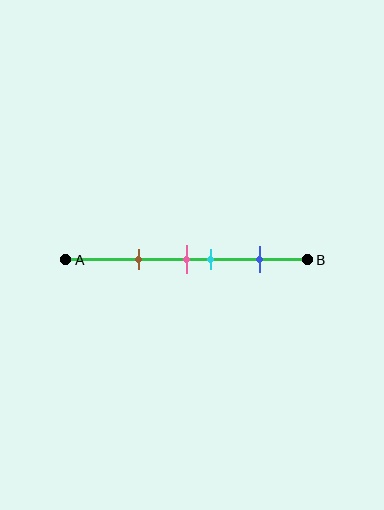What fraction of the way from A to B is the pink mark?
The pink mark is approximately 50% (0.5) of the way from A to B.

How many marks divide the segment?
There are 4 marks dividing the segment.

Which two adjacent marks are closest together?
The pink and cyan marks are the closest adjacent pair.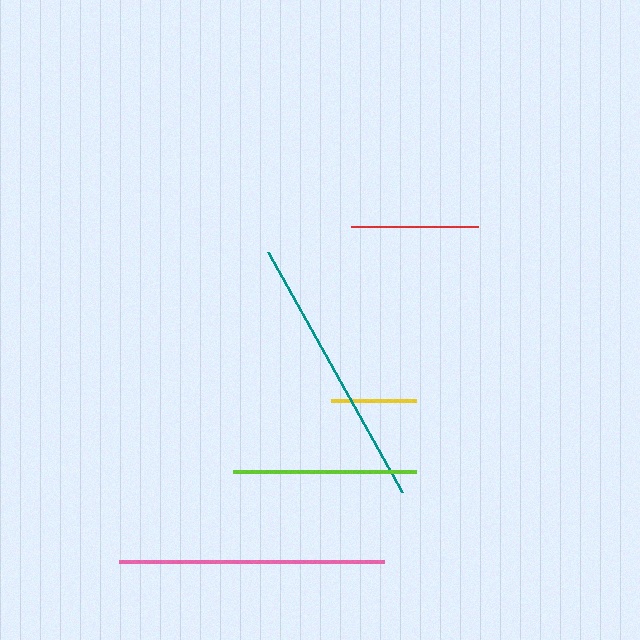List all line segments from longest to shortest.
From longest to shortest: teal, pink, lime, red, yellow.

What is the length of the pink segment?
The pink segment is approximately 265 pixels long.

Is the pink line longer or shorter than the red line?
The pink line is longer than the red line.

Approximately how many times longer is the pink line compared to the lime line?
The pink line is approximately 1.4 times the length of the lime line.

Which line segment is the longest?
The teal line is the longest at approximately 275 pixels.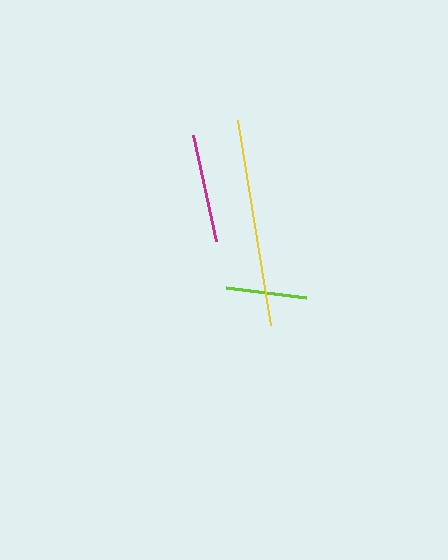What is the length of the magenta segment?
The magenta segment is approximately 109 pixels long.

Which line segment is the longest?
The yellow line is the longest at approximately 208 pixels.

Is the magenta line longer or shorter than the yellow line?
The yellow line is longer than the magenta line.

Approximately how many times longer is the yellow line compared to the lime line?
The yellow line is approximately 2.6 times the length of the lime line.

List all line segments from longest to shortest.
From longest to shortest: yellow, magenta, lime.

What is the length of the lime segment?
The lime segment is approximately 81 pixels long.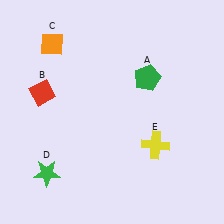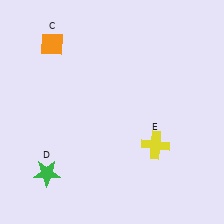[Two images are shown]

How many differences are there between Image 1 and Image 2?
There are 2 differences between the two images.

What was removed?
The green pentagon (A), the red diamond (B) were removed in Image 2.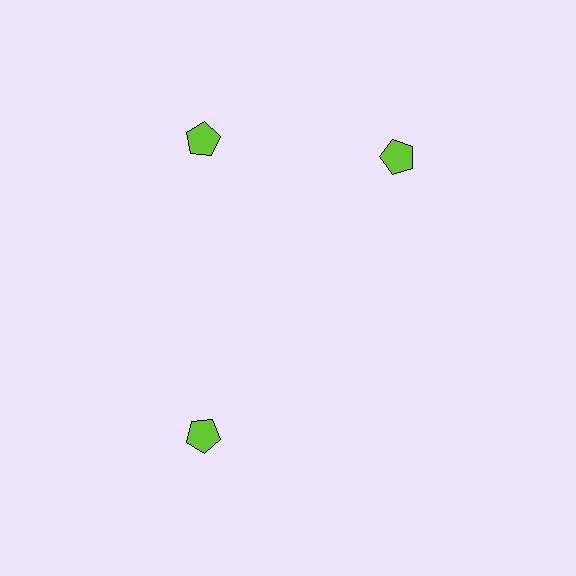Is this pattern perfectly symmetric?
No. The 3 lime pentagons are arranged in a ring, but one element near the 3 o'clock position is rotated out of alignment along the ring, breaking the 3-fold rotational symmetry.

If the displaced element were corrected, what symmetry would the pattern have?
It would have 3-fold rotational symmetry — the pattern would map onto itself every 120 degrees.